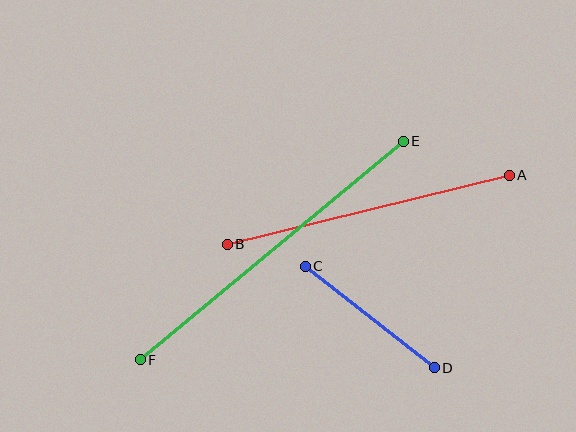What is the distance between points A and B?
The distance is approximately 290 pixels.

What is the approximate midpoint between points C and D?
The midpoint is at approximately (370, 317) pixels.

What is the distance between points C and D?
The distance is approximately 164 pixels.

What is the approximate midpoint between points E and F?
The midpoint is at approximately (272, 251) pixels.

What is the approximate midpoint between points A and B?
The midpoint is at approximately (368, 210) pixels.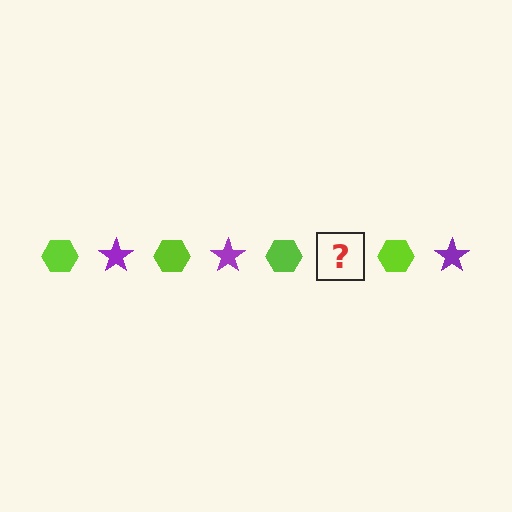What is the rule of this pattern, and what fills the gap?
The rule is that the pattern alternates between lime hexagon and purple star. The gap should be filled with a purple star.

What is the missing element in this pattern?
The missing element is a purple star.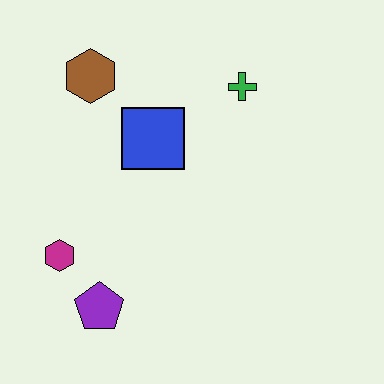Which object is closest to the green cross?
The blue square is closest to the green cross.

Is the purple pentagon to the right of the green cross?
No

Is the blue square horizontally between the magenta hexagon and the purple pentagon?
No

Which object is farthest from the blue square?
The purple pentagon is farthest from the blue square.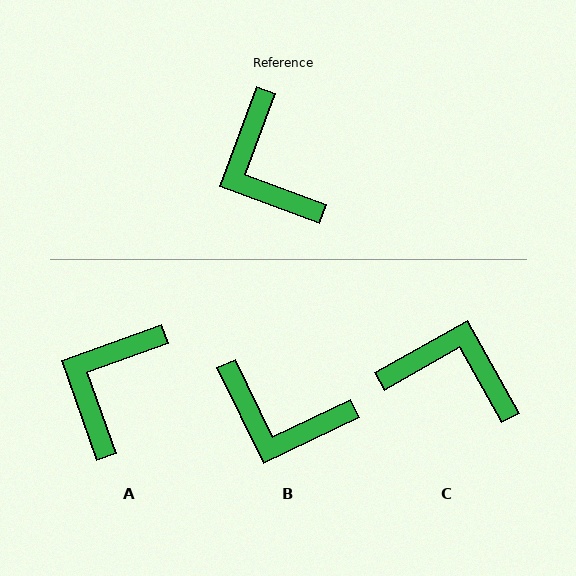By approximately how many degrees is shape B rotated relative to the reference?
Approximately 46 degrees counter-clockwise.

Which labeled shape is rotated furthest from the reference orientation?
C, about 130 degrees away.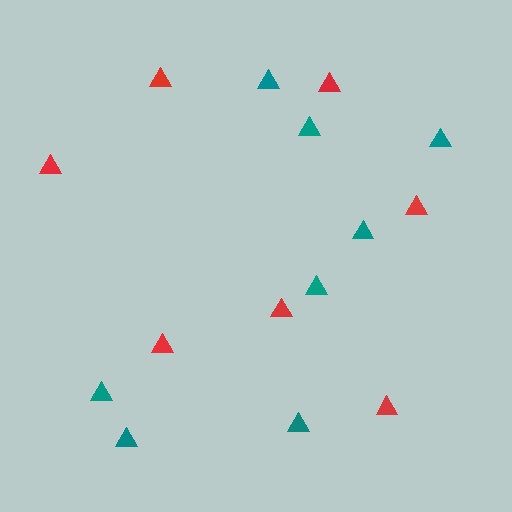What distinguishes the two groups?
There are 2 groups: one group of red triangles (7) and one group of teal triangles (8).